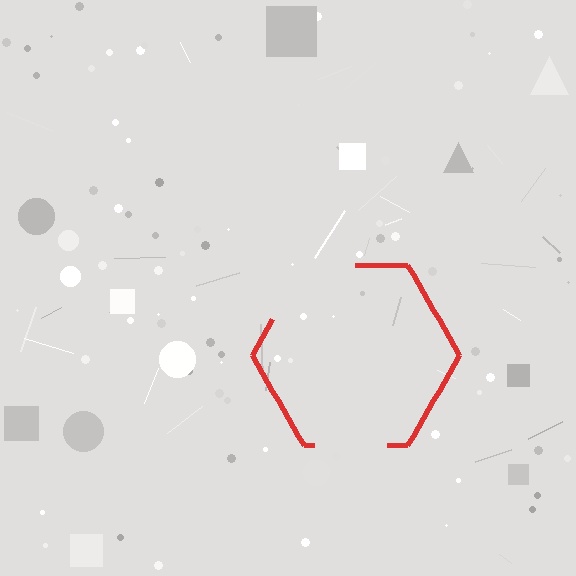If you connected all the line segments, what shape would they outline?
They would outline a hexagon.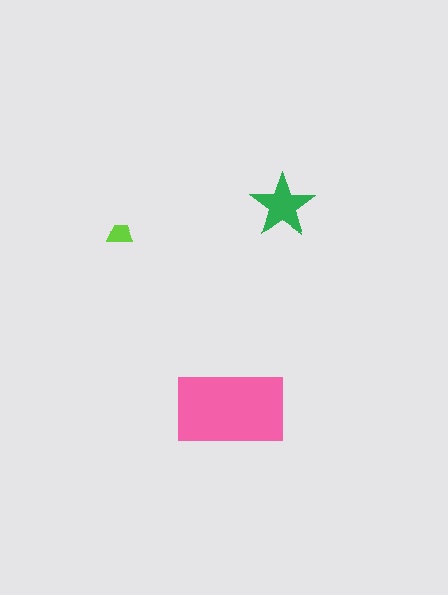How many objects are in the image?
There are 3 objects in the image.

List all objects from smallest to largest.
The lime trapezoid, the green star, the pink rectangle.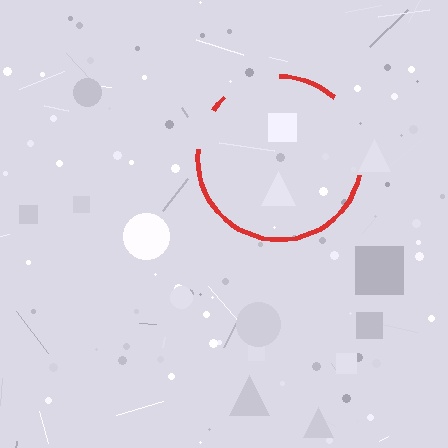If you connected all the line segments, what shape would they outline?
They would outline a circle.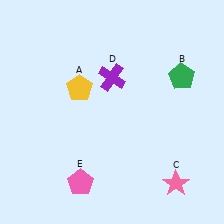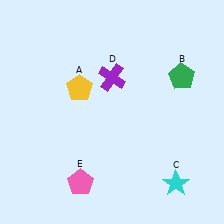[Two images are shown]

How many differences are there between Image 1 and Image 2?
There is 1 difference between the two images.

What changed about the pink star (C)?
In Image 1, C is pink. In Image 2, it changed to cyan.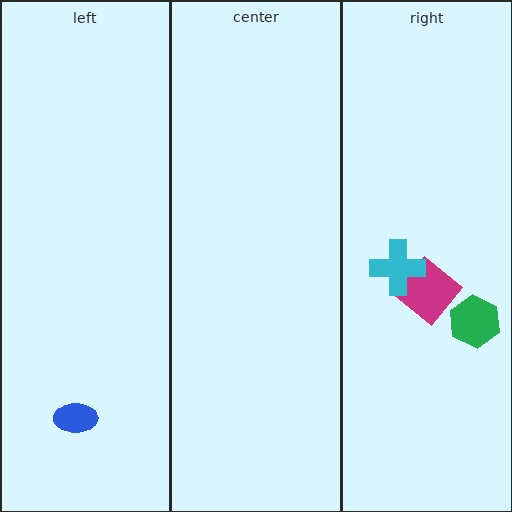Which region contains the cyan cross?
The right region.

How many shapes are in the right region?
3.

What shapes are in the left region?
The blue ellipse.